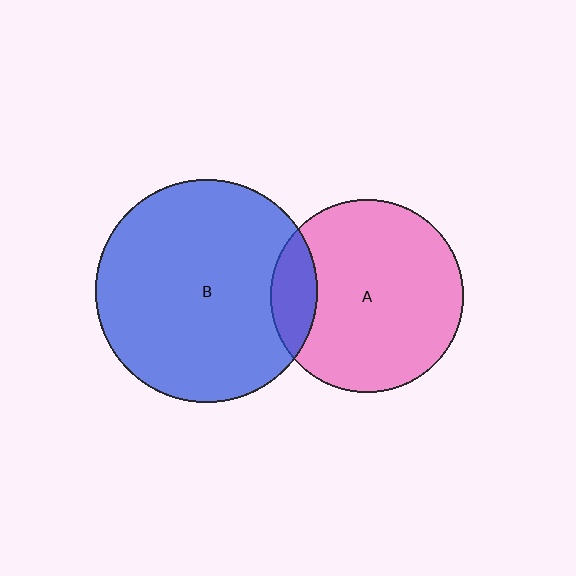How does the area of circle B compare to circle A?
Approximately 1.3 times.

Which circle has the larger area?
Circle B (blue).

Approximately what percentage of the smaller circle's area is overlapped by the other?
Approximately 15%.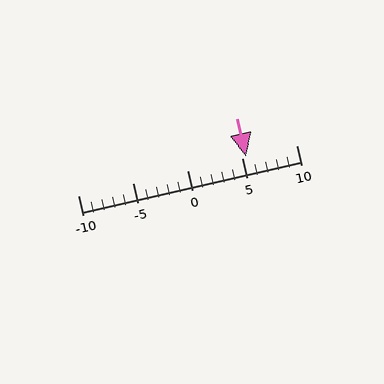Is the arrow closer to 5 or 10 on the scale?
The arrow is closer to 5.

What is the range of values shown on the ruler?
The ruler shows values from -10 to 10.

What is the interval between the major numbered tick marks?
The major tick marks are spaced 5 units apart.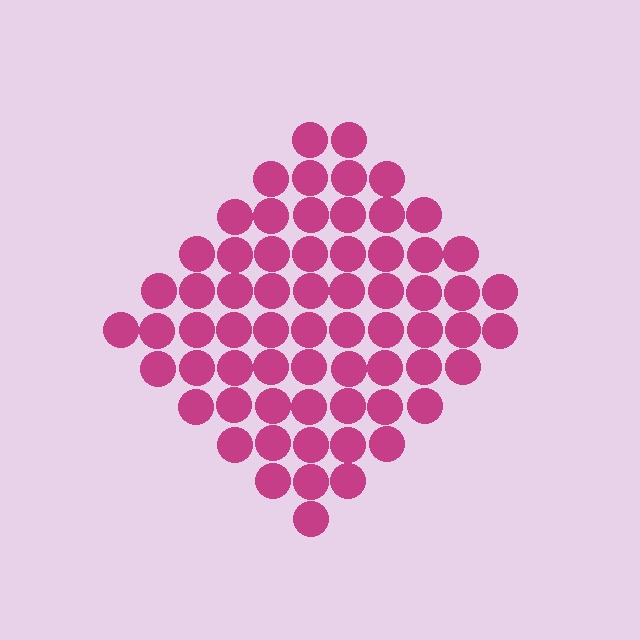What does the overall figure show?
The overall figure shows a diamond.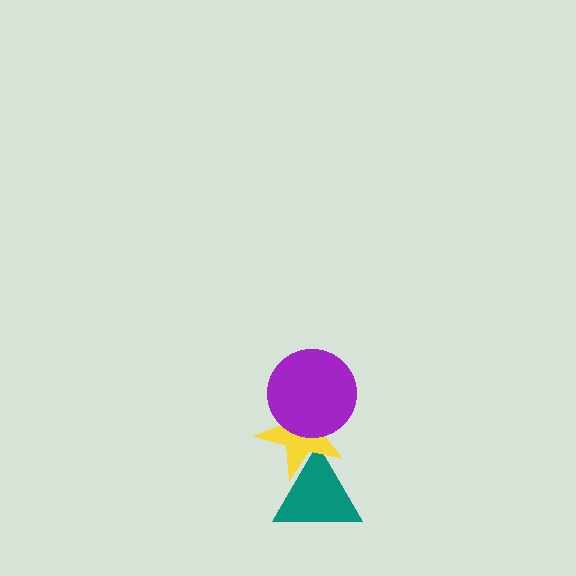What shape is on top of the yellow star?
The purple circle is on top of the yellow star.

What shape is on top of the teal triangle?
The yellow star is on top of the teal triangle.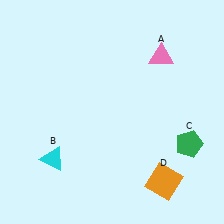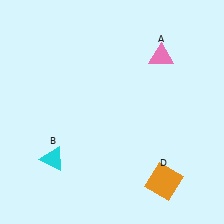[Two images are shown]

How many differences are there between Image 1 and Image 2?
There is 1 difference between the two images.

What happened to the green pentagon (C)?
The green pentagon (C) was removed in Image 2. It was in the bottom-right area of Image 1.